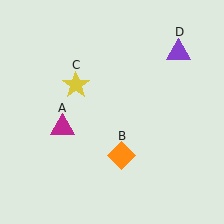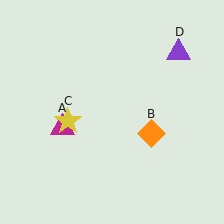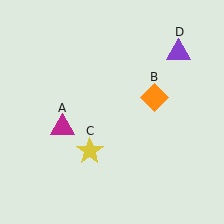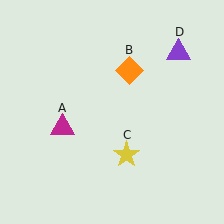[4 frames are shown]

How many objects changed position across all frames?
2 objects changed position: orange diamond (object B), yellow star (object C).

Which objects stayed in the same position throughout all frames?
Magenta triangle (object A) and purple triangle (object D) remained stationary.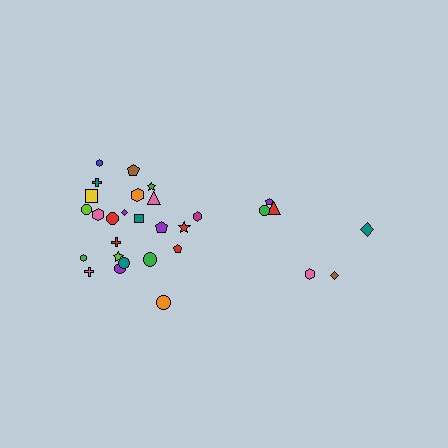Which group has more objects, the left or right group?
The left group.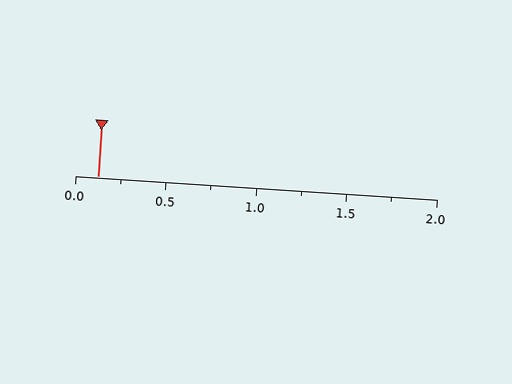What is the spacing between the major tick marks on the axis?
The major ticks are spaced 0.5 apart.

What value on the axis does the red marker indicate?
The marker indicates approximately 0.12.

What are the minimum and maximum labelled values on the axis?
The axis runs from 0.0 to 2.0.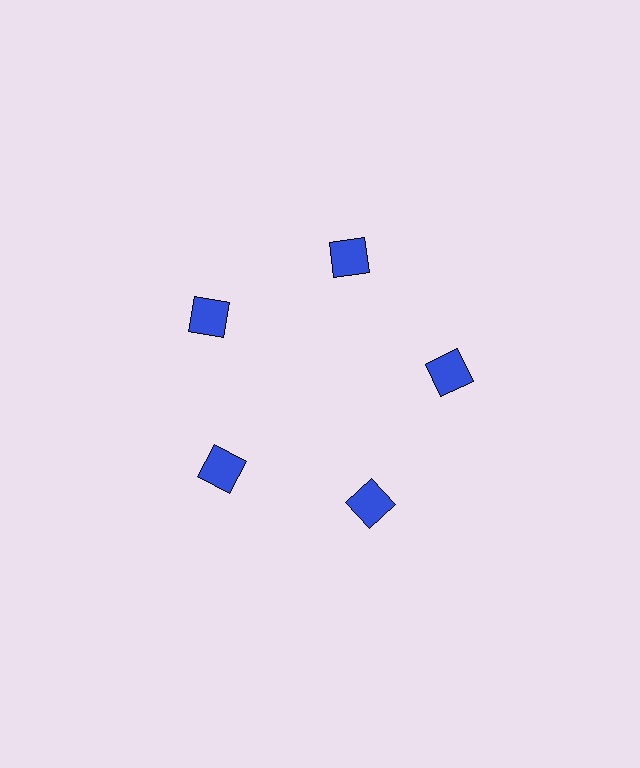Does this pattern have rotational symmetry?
Yes, this pattern has 5-fold rotational symmetry. It looks the same after rotating 72 degrees around the center.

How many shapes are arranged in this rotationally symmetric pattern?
There are 5 shapes, arranged in 5 groups of 1.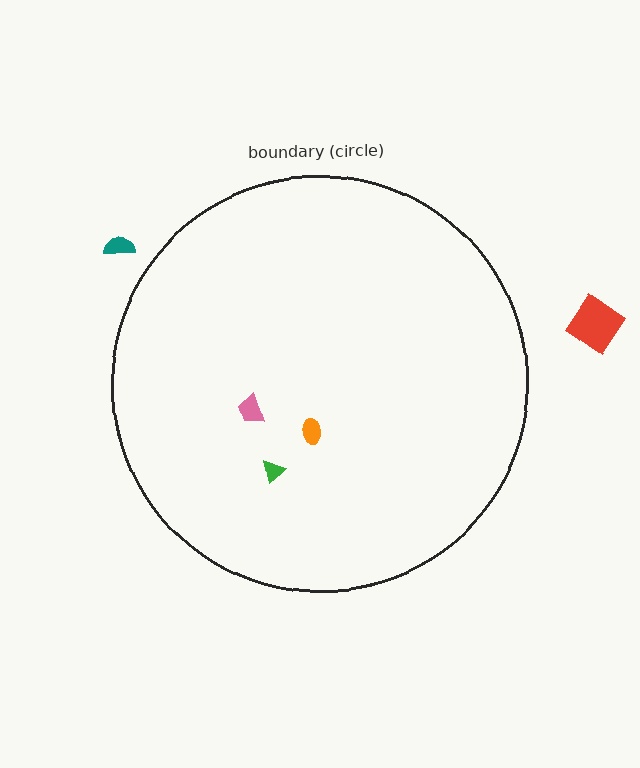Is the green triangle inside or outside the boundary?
Inside.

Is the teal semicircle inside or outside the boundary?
Outside.